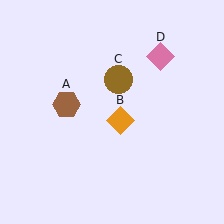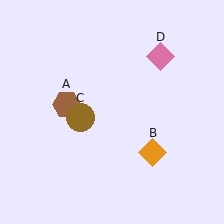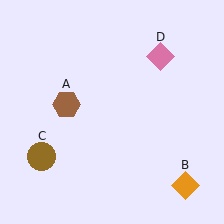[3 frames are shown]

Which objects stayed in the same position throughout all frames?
Brown hexagon (object A) and pink diamond (object D) remained stationary.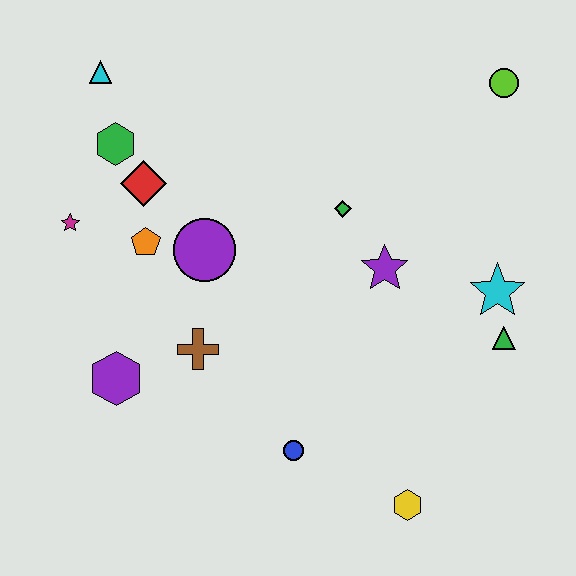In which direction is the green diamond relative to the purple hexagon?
The green diamond is to the right of the purple hexagon.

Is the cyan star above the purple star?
No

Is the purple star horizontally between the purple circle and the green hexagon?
No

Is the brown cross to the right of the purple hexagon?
Yes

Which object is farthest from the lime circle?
The purple hexagon is farthest from the lime circle.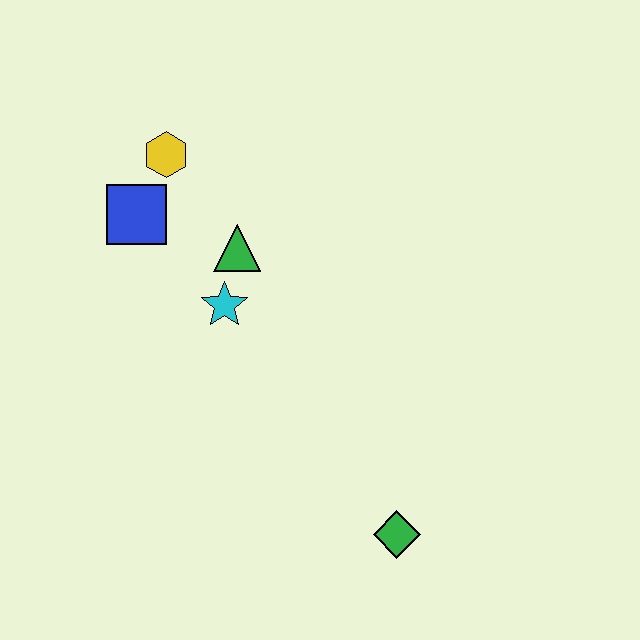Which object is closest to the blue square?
The yellow hexagon is closest to the blue square.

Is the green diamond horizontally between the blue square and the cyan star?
No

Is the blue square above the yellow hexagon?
No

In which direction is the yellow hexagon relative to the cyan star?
The yellow hexagon is above the cyan star.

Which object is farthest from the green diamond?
The yellow hexagon is farthest from the green diamond.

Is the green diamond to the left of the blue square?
No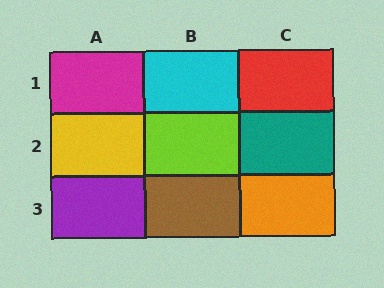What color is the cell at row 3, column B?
Brown.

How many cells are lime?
1 cell is lime.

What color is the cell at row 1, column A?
Magenta.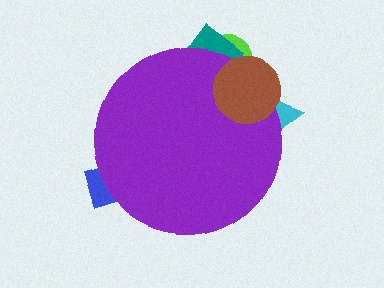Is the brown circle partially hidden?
No, the brown circle is fully visible.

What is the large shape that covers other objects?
A purple circle.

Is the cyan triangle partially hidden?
Yes, the cyan triangle is partially hidden behind the purple circle.